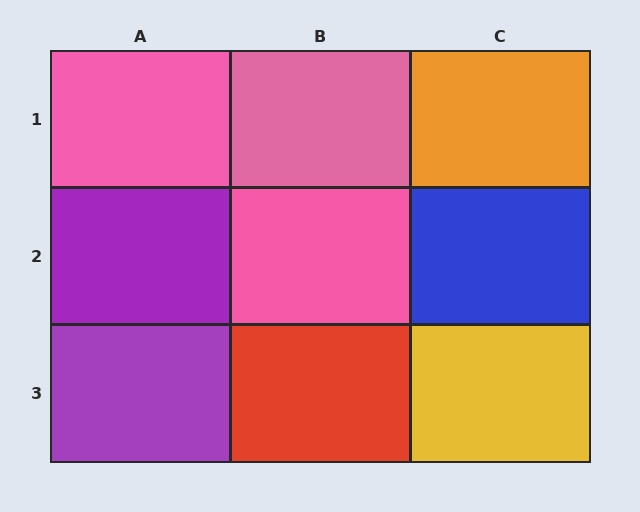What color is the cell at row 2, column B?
Pink.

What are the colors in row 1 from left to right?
Pink, pink, orange.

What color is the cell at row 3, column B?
Red.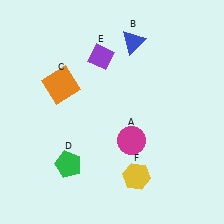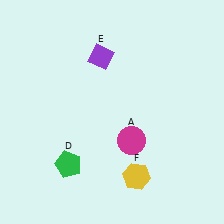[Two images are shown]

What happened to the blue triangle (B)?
The blue triangle (B) was removed in Image 2. It was in the top-right area of Image 1.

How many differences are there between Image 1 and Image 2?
There are 2 differences between the two images.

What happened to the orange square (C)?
The orange square (C) was removed in Image 2. It was in the top-left area of Image 1.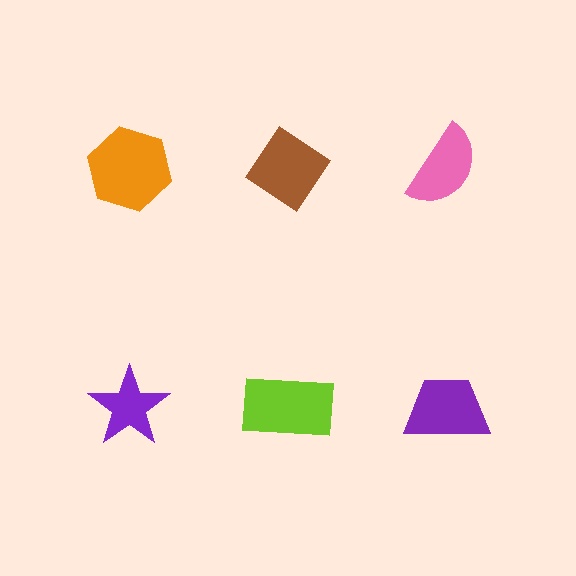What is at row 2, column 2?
A lime rectangle.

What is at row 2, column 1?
A purple star.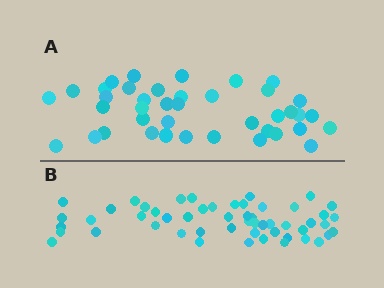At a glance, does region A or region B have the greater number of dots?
Region B (the bottom region) has more dots.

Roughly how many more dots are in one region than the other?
Region B has approximately 15 more dots than region A.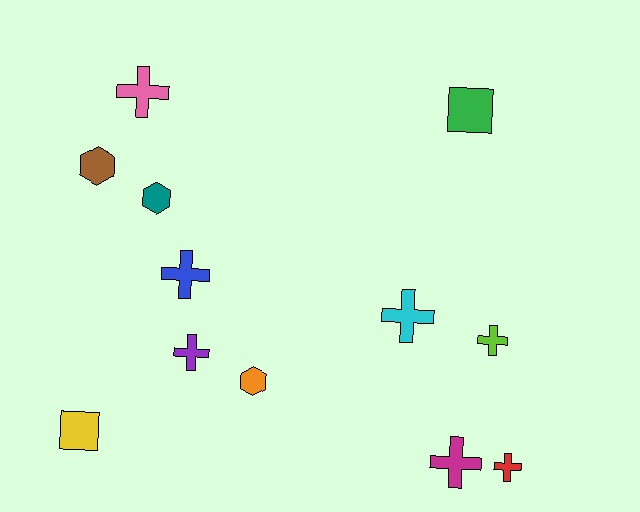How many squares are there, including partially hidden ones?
There are 2 squares.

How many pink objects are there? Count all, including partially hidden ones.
There is 1 pink object.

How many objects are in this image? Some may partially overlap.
There are 12 objects.